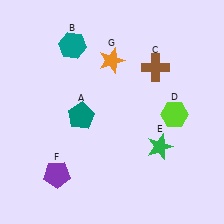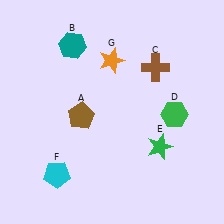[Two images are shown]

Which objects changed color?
A changed from teal to brown. D changed from lime to green. F changed from purple to cyan.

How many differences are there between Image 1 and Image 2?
There are 3 differences between the two images.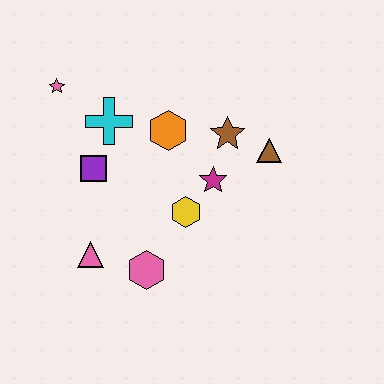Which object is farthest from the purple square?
The brown triangle is farthest from the purple square.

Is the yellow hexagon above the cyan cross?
No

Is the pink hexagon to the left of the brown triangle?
Yes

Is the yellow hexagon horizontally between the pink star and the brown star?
Yes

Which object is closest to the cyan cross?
The purple square is closest to the cyan cross.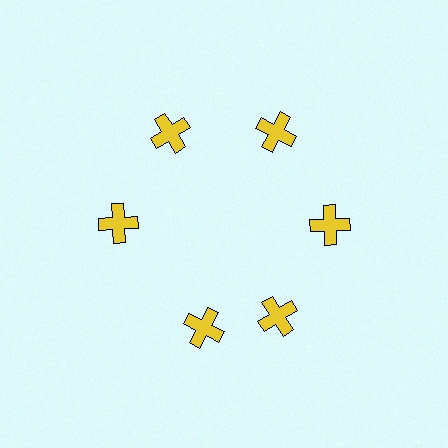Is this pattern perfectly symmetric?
No. The 6 yellow crosses are arranged in a ring, but one element near the 7 o'clock position is rotated out of alignment along the ring, breaking the 6-fold rotational symmetry.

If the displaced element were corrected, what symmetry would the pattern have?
It would have 6-fold rotational symmetry — the pattern would map onto itself every 60 degrees.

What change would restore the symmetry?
The symmetry would be restored by rotating it back into even spacing with its neighbors so that all 6 crosses sit at equal angles and equal distance from the center.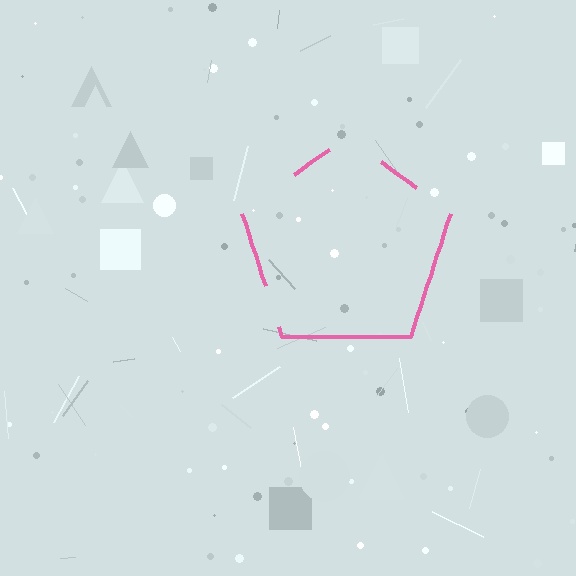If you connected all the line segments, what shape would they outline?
They would outline a pentagon.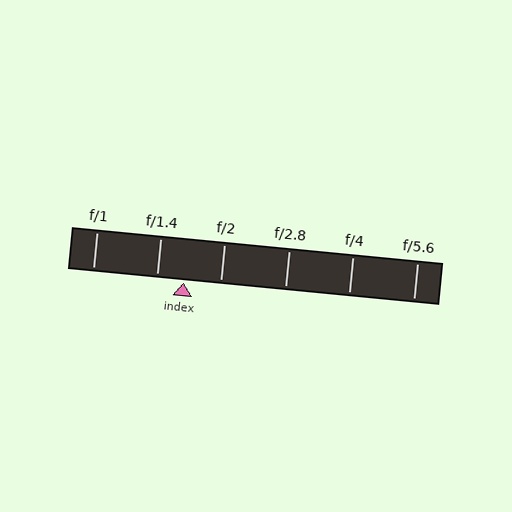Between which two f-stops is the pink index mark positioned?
The index mark is between f/1.4 and f/2.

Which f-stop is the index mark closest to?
The index mark is closest to f/1.4.